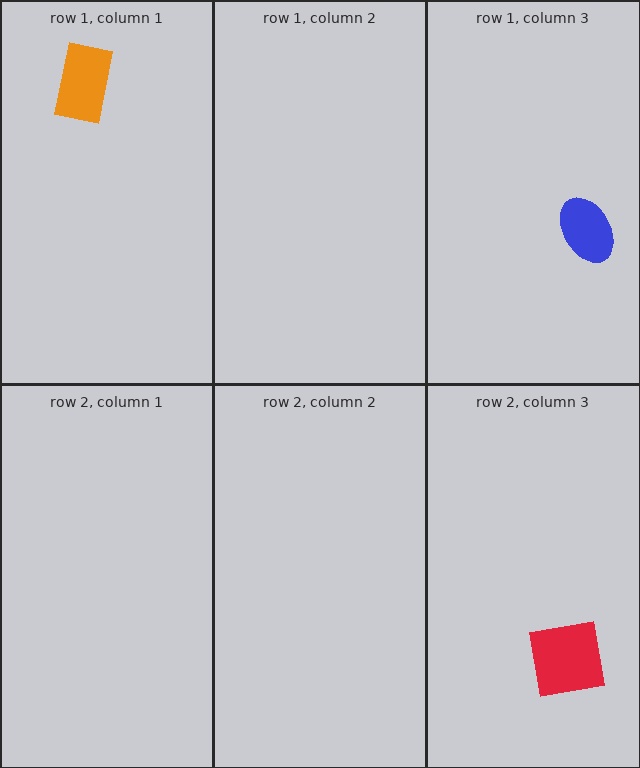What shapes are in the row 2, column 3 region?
The red square.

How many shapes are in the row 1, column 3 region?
1.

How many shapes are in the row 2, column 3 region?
1.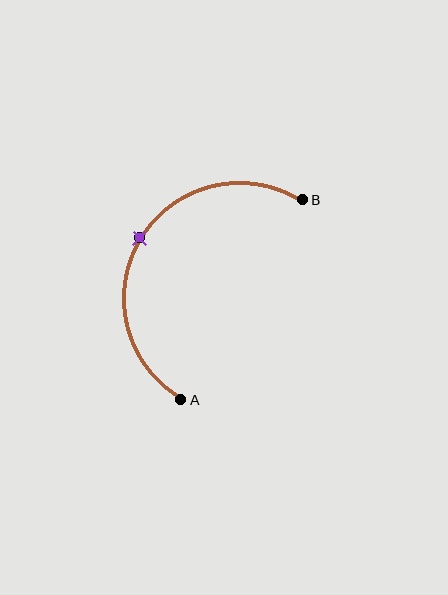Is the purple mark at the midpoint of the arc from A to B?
Yes. The purple mark lies on the arc at equal arc-length from both A and B — it is the arc midpoint.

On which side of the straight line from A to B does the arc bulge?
The arc bulges to the left of the straight line connecting A and B.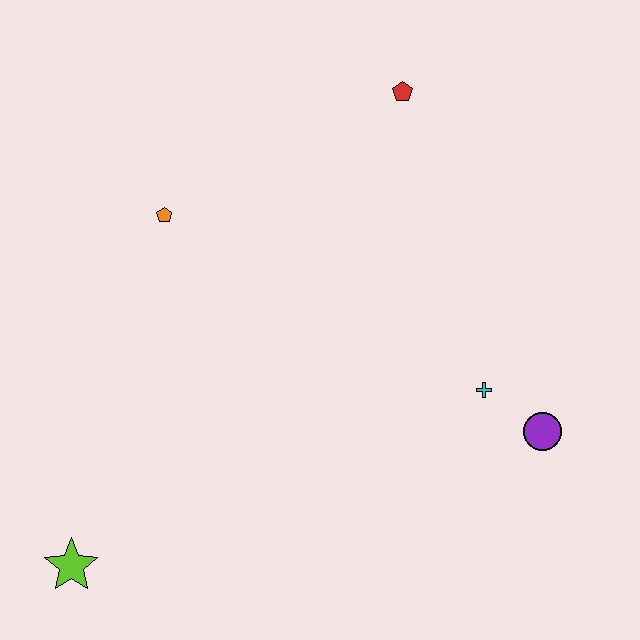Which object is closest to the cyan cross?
The purple circle is closest to the cyan cross.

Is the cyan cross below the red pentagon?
Yes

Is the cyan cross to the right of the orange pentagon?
Yes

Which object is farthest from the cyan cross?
The lime star is farthest from the cyan cross.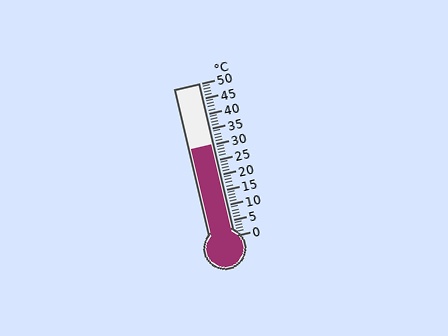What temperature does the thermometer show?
The thermometer shows approximately 30°C.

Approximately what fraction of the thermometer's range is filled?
The thermometer is filled to approximately 60% of its range.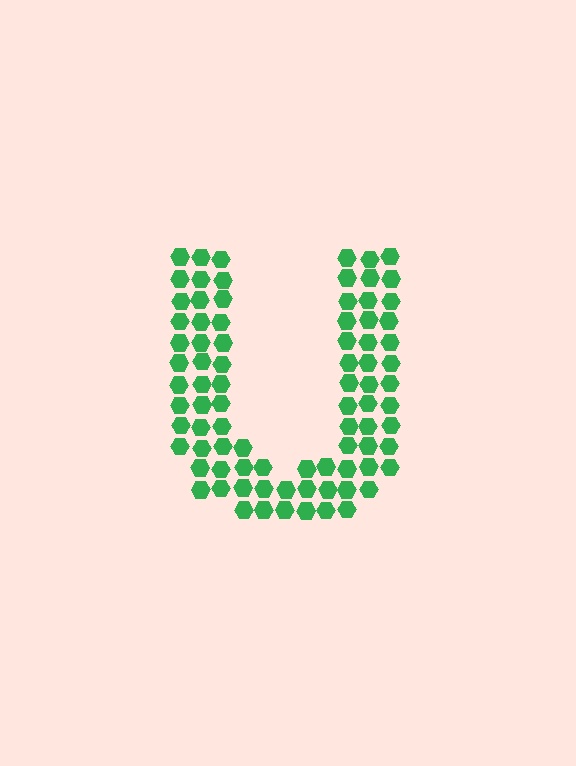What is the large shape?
The large shape is the letter U.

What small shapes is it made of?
It is made of small hexagons.